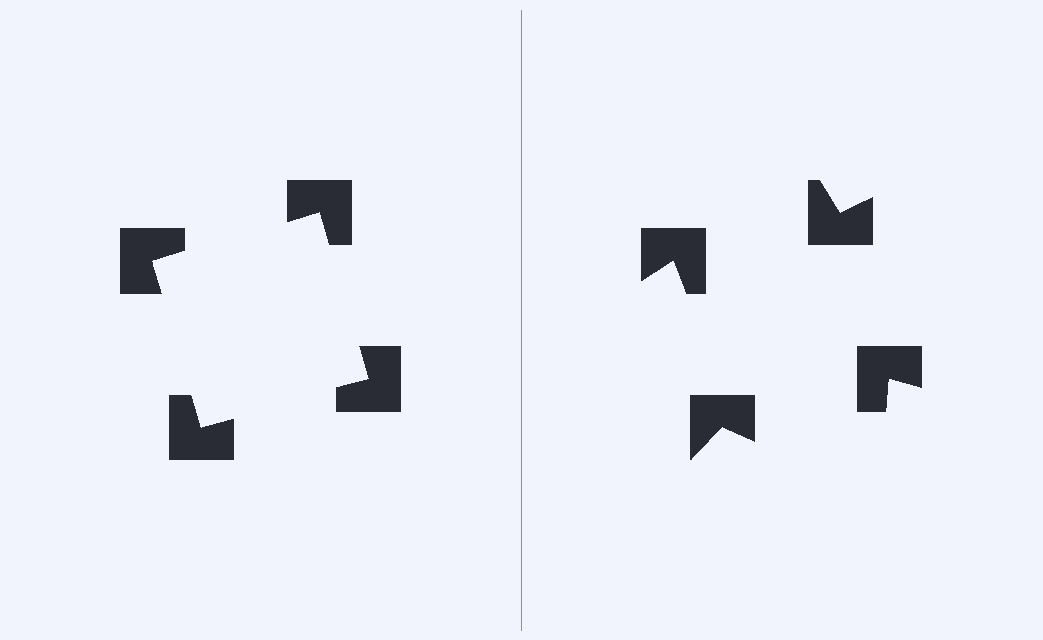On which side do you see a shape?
An illusory square appears on the left side. On the right side the wedge cuts are rotated, so no coherent shape forms.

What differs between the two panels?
The notched squares are positioned identically on both sides; only the wedge orientations differ. On the left they align to a square; on the right they are misaligned.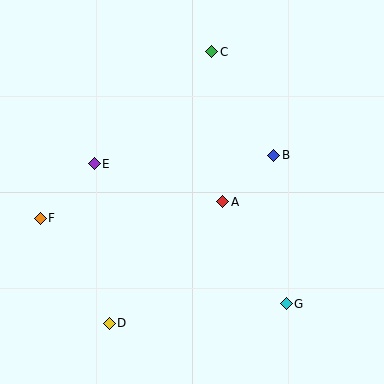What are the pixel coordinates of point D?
Point D is at (109, 323).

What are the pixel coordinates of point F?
Point F is at (40, 218).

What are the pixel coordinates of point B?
Point B is at (274, 155).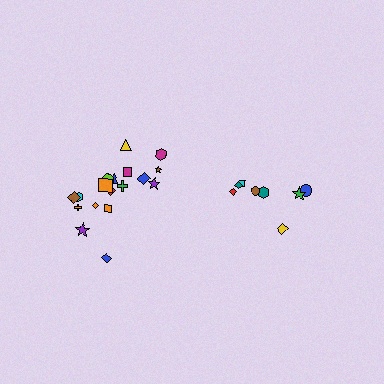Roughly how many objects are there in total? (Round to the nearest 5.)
Roughly 25 objects in total.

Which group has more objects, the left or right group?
The left group.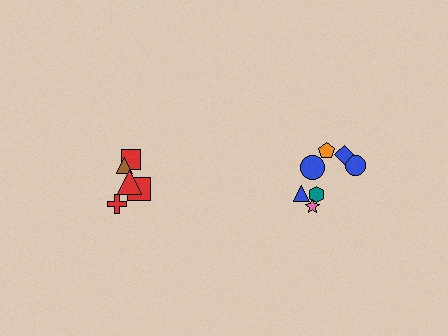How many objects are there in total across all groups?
There are 12 objects.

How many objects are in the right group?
There are 7 objects.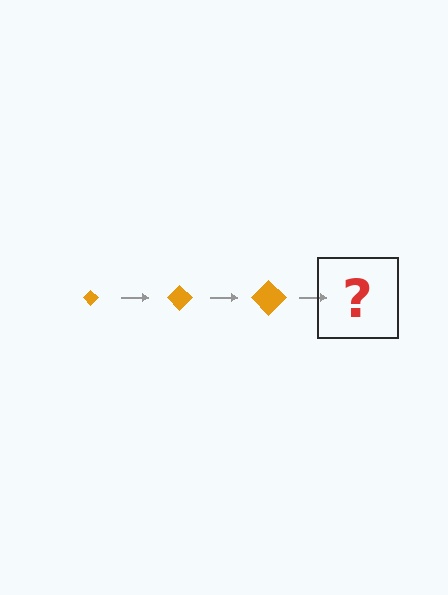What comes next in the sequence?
The next element should be an orange diamond, larger than the previous one.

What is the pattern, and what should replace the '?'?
The pattern is that the diamond gets progressively larger each step. The '?' should be an orange diamond, larger than the previous one.